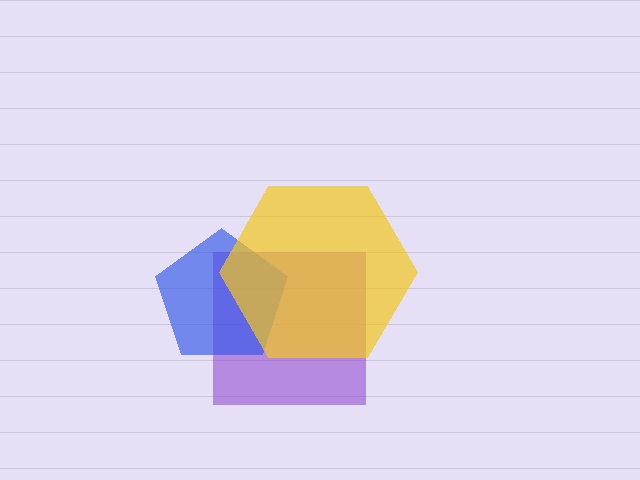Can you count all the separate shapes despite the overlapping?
Yes, there are 3 separate shapes.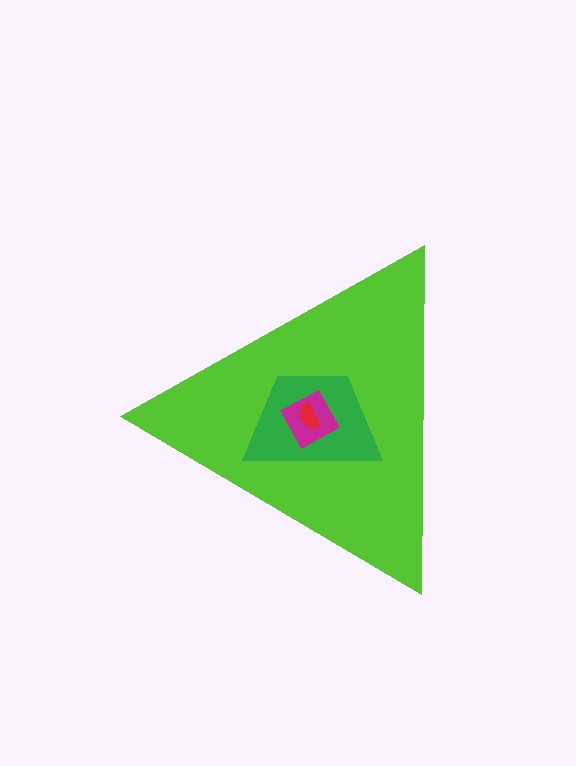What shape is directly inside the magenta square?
The red semicircle.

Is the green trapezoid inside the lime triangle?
Yes.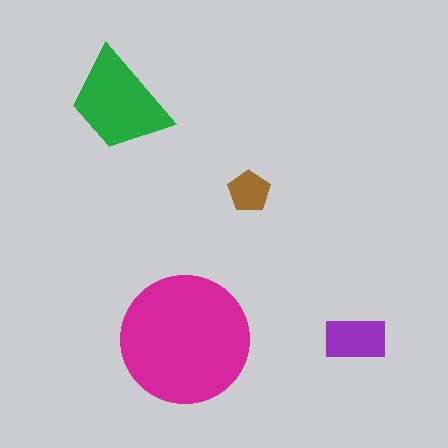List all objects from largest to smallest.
The magenta circle, the green trapezoid, the purple rectangle, the brown pentagon.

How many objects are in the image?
There are 4 objects in the image.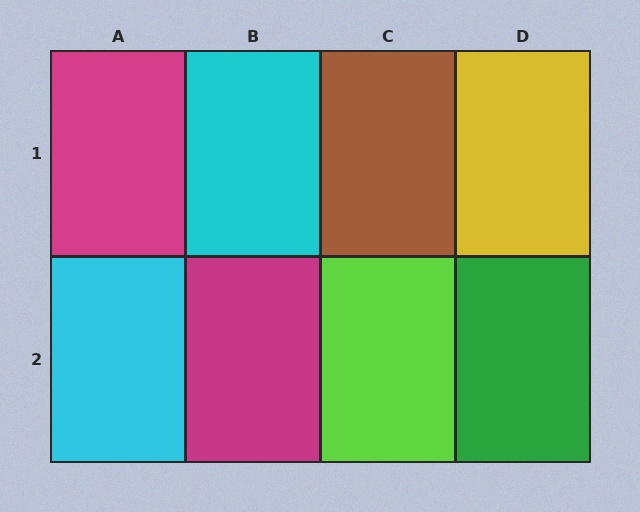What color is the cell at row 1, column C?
Brown.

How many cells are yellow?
1 cell is yellow.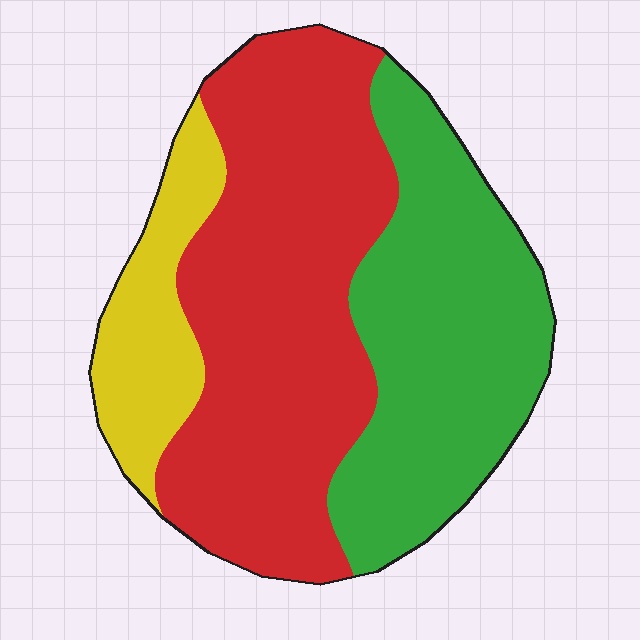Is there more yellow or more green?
Green.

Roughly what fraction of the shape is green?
Green covers about 35% of the shape.